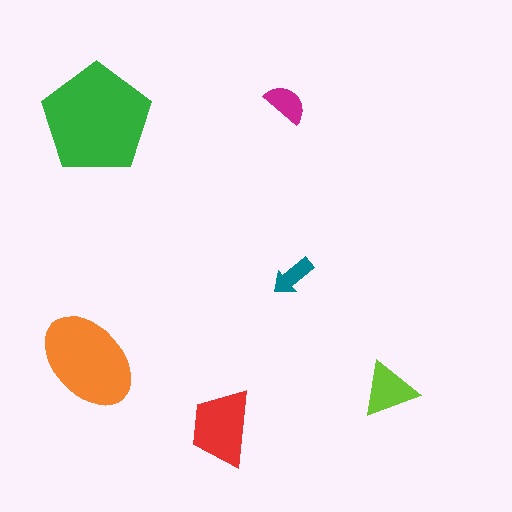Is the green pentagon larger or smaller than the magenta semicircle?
Larger.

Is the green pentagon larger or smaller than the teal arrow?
Larger.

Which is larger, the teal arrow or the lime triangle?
The lime triangle.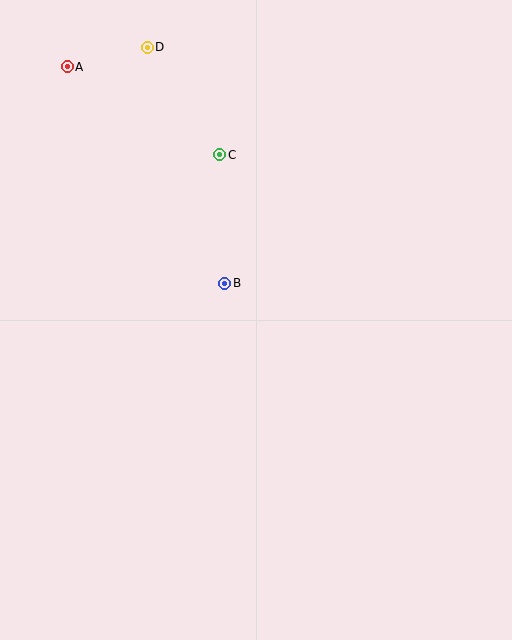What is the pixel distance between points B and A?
The distance between B and A is 268 pixels.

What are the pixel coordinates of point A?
Point A is at (67, 67).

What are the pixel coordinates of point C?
Point C is at (220, 155).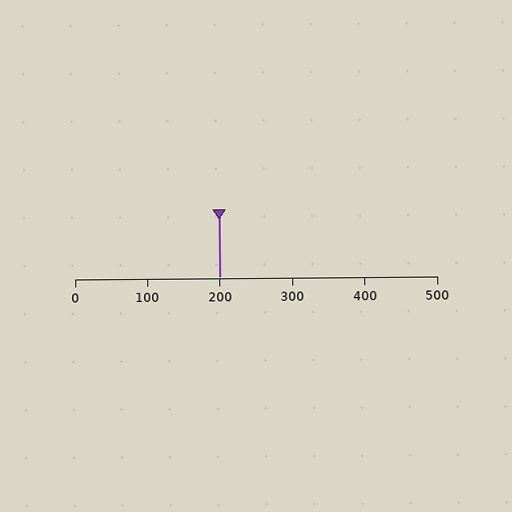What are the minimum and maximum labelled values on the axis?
The axis runs from 0 to 500.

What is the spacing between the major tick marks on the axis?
The major ticks are spaced 100 apart.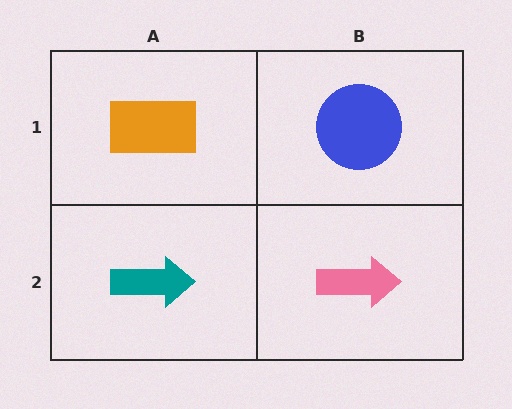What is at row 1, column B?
A blue circle.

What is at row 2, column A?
A teal arrow.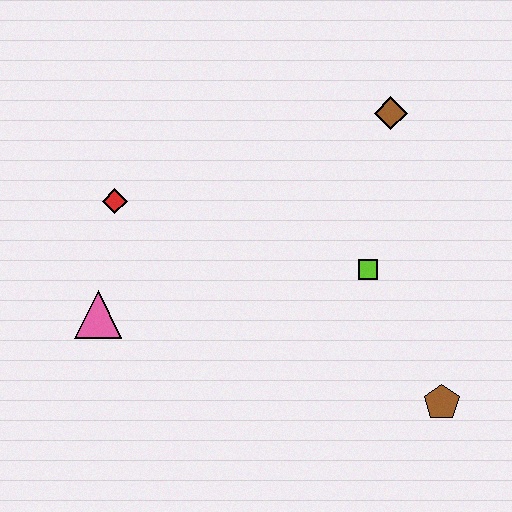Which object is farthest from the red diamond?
The brown pentagon is farthest from the red diamond.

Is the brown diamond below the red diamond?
No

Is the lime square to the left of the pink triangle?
No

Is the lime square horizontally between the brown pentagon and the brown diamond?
No